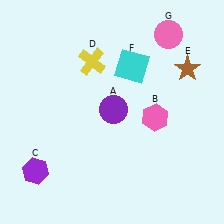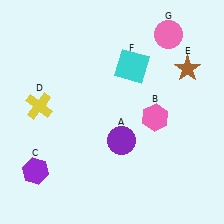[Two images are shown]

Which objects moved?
The objects that moved are: the purple circle (A), the yellow cross (D).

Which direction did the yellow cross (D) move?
The yellow cross (D) moved left.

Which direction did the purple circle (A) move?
The purple circle (A) moved down.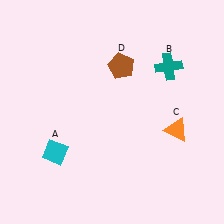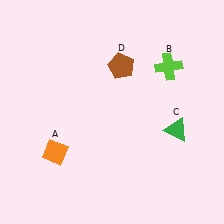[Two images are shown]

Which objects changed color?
A changed from cyan to orange. B changed from teal to lime. C changed from orange to green.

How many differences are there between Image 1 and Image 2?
There are 3 differences between the two images.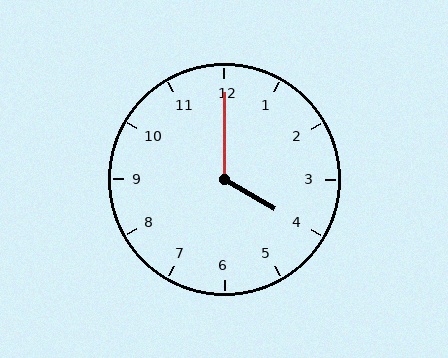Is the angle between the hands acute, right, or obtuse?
It is obtuse.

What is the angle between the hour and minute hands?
Approximately 120 degrees.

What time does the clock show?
4:00.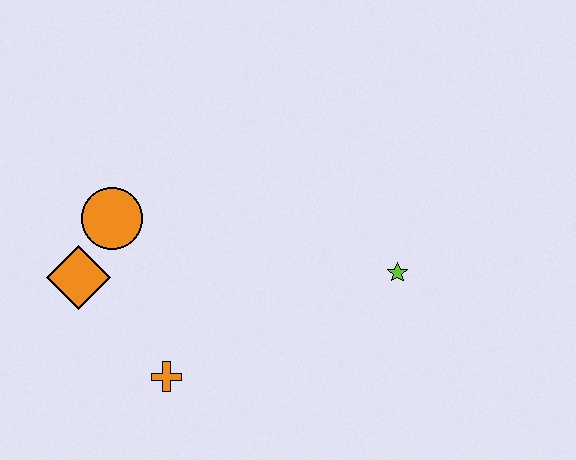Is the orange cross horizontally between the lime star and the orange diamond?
Yes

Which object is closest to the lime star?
The orange cross is closest to the lime star.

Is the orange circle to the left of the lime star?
Yes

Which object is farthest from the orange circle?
The lime star is farthest from the orange circle.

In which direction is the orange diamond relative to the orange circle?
The orange diamond is below the orange circle.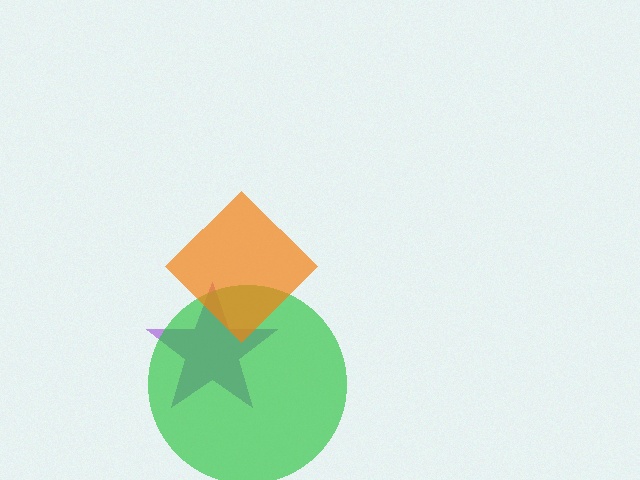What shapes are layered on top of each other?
The layered shapes are: a purple star, a green circle, an orange diamond.